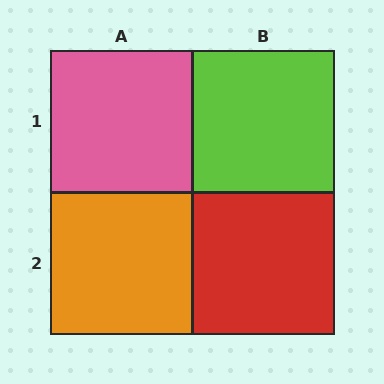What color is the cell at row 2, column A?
Orange.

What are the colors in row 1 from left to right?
Pink, lime.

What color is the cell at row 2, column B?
Red.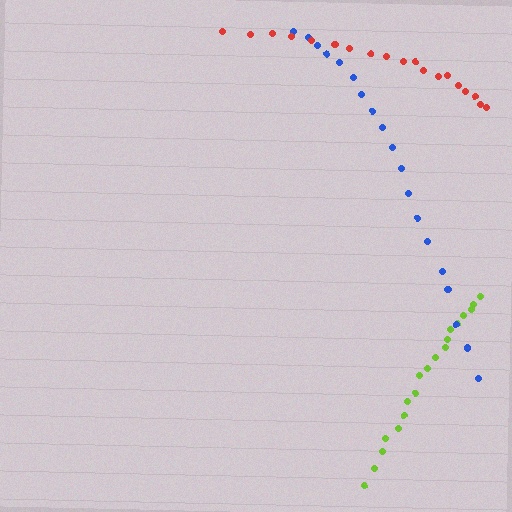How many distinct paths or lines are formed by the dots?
There are 3 distinct paths.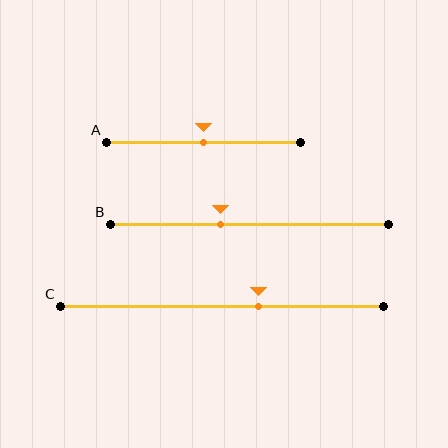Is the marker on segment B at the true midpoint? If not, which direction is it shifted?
No, the marker on segment B is shifted to the left by about 10% of the segment length.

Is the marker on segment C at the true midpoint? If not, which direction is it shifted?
No, the marker on segment C is shifted to the right by about 11% of the segment length.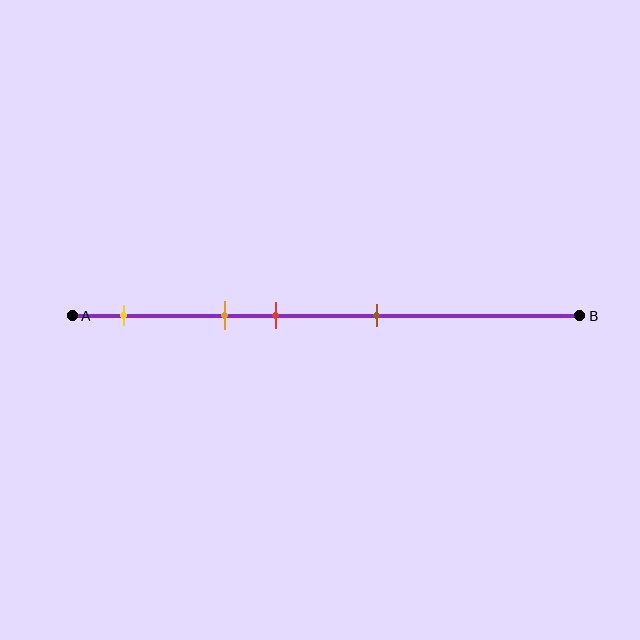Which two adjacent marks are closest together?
The orange and red marks are the closest adjacent pair.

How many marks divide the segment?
There are 4 marks dividing the segment.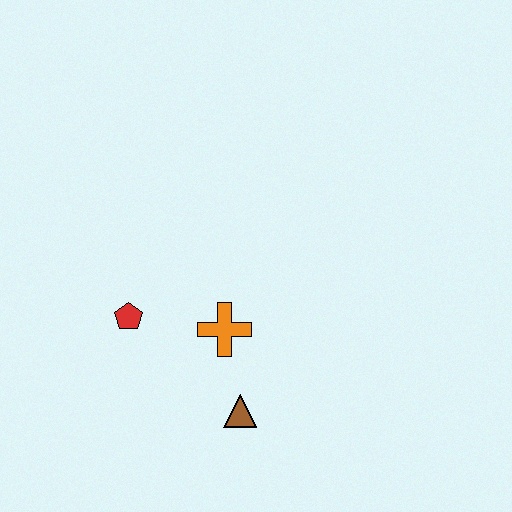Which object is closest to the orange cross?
The brown triangle is closest to the orange cross.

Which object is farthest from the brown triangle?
The red pentagon is farthest from the brown triangle.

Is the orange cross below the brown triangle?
No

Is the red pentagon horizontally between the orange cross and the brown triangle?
No